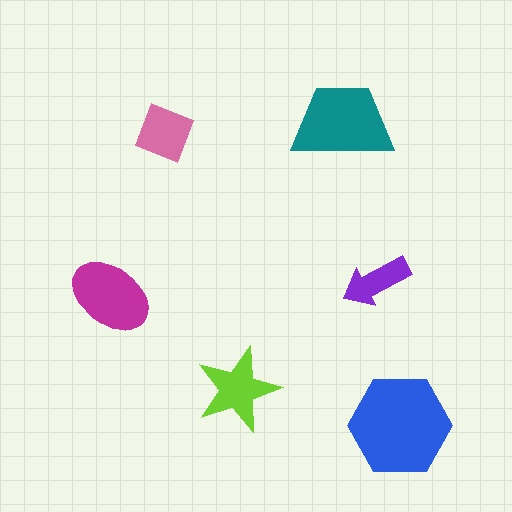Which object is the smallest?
The purple arrow.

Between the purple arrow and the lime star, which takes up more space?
The lime star.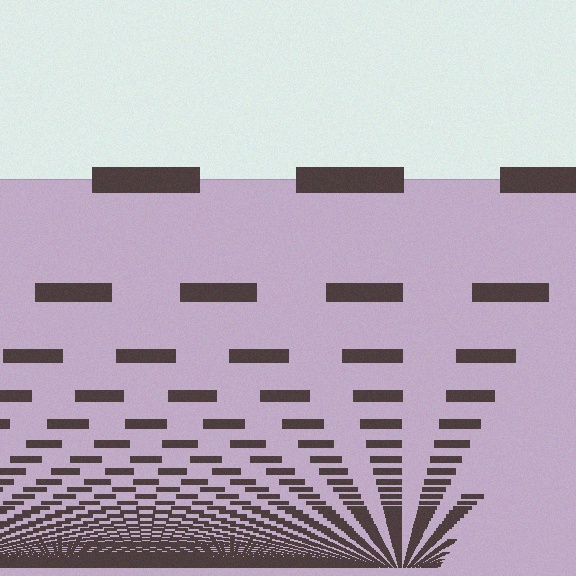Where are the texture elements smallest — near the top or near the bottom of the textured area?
Near the bottom.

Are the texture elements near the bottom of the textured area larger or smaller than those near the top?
Smaller. The gradient is inverted — elements near the bottom are smaller and denser.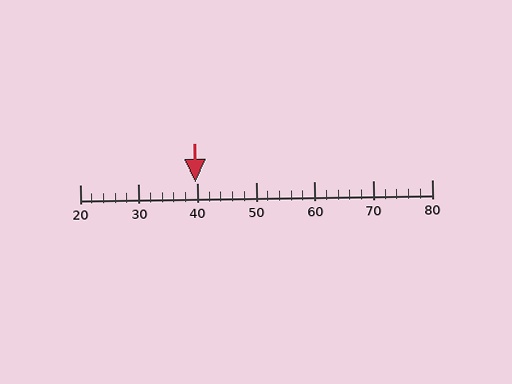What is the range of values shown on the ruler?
The ruler shows values from 20 to 80.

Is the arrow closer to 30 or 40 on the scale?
The arrow is closer to 40.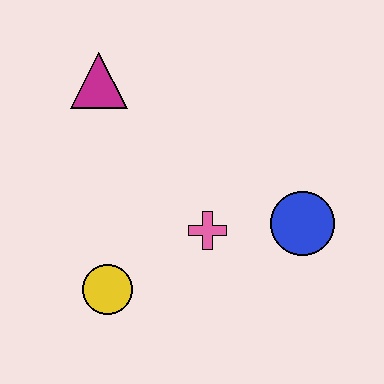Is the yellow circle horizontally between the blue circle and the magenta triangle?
Yes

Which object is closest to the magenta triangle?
The pink cross is closest to the magenta triangle.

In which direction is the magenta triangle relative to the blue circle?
The magenta triangle is to the left of the blue circle.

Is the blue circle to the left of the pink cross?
No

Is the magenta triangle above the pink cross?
Yes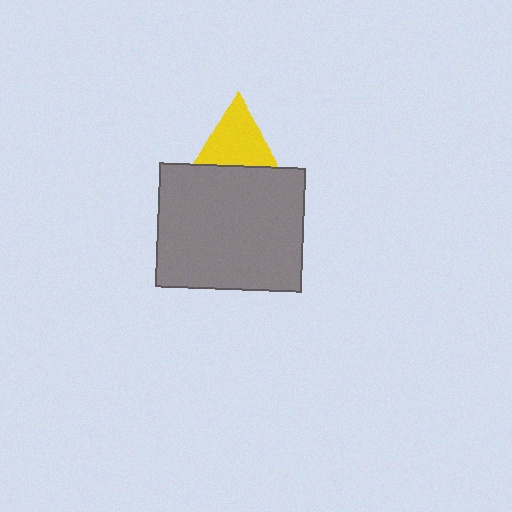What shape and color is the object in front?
The object in front is a gray rectangle.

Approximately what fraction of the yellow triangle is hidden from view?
Roughly 45% of the yellow triangle is hidden behind the gray rectangle.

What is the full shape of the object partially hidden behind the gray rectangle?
The partially hidden object is a yellow triangle.